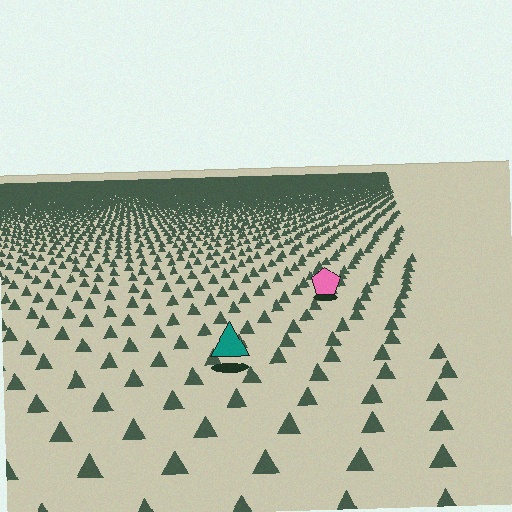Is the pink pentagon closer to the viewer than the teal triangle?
No. The teal triangle is closer — you can tell from the texture gradient: the ground texture is coarser near it.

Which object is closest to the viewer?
The teal triangle is closest. The texture marks near it are larger and more spread out.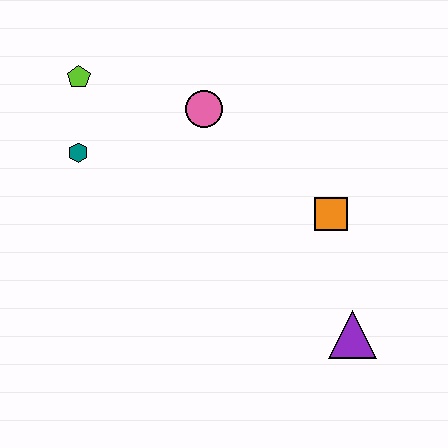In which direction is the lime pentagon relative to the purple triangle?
The lime pentagon is to the left of the purple triangle.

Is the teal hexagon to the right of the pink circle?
No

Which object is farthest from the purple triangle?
The lime pentagon is farthest from the purple triangle.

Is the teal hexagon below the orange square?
No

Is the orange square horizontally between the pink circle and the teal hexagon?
No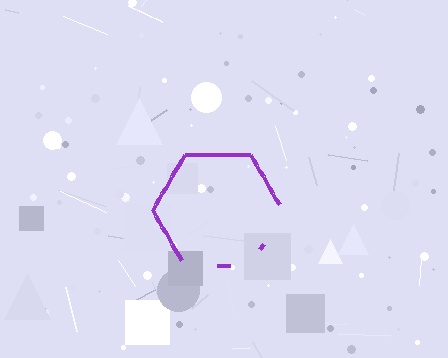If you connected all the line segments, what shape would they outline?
They would outline a hexagon.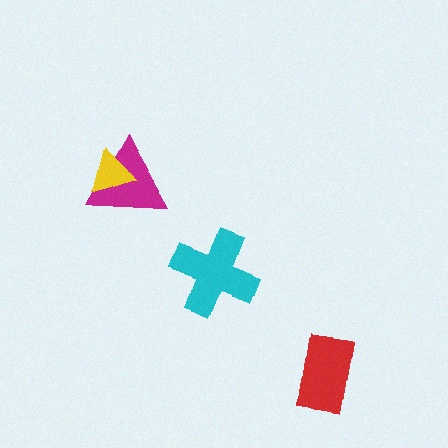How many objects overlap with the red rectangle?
0 objects overlap with the red rectangle.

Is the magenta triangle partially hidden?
Yes, it is partially covered by another shape.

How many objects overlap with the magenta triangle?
1 object overlaps with the magenta triangle.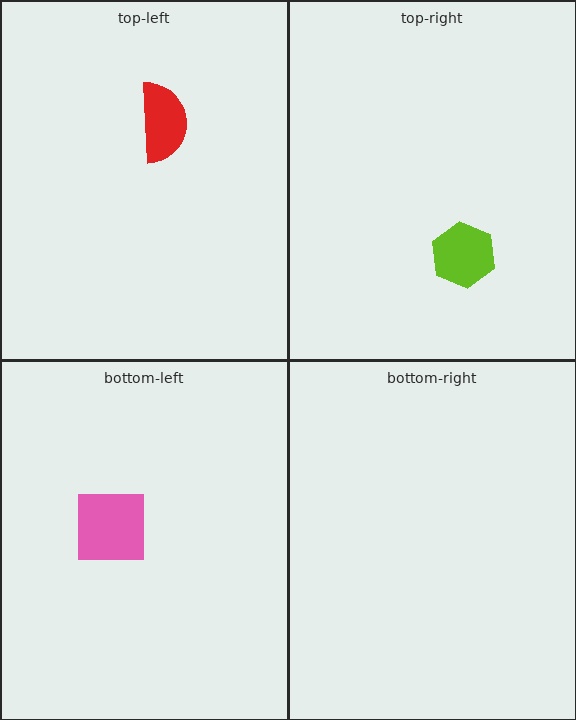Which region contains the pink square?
The bottom-left region.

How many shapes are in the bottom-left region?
1.